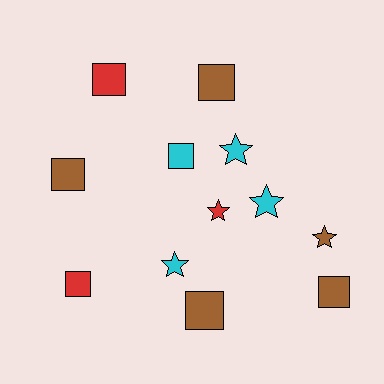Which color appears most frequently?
Brown, with 5 objects.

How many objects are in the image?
There are 12 objects.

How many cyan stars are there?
There are 3 cyan stars.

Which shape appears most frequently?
Square, with 7 objects.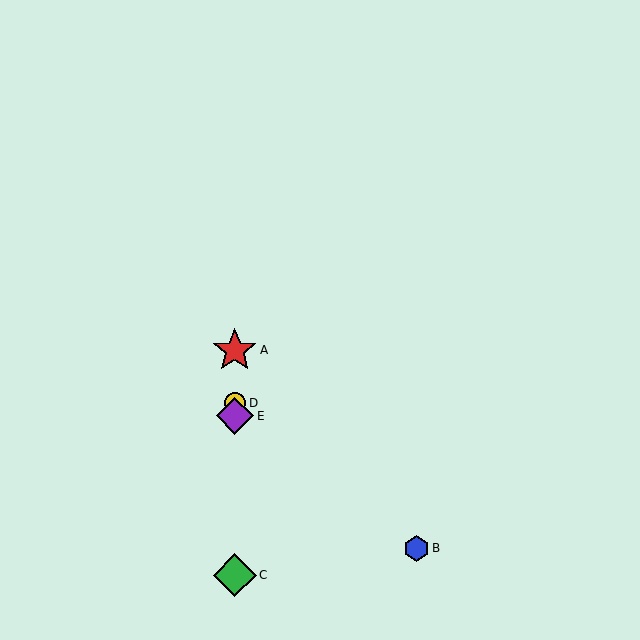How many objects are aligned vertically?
4 objects (A, C, D, E) are aligned vertically.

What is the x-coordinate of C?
Object C is at x≈235.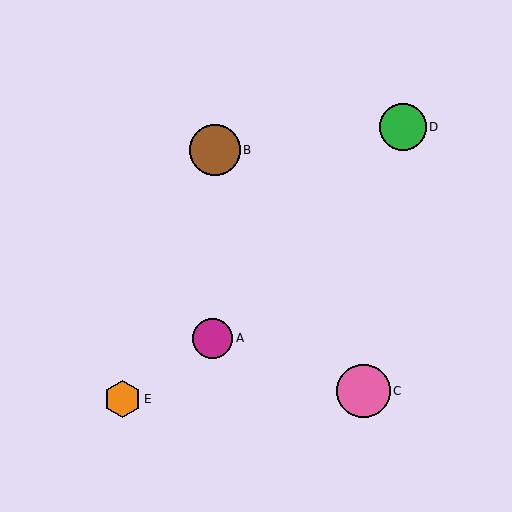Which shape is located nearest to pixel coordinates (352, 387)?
The pink circle (labeled C) at (363, 391) is nearest to that location.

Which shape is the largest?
The pink circle (labeled C) is the largest.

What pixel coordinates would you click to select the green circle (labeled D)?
Click at (403, 127) to select the green circle D.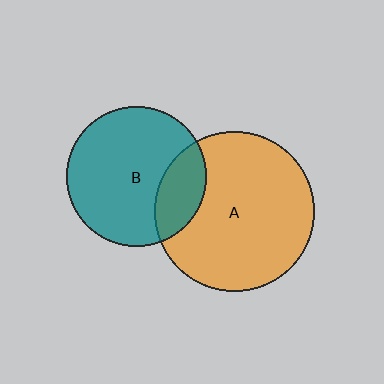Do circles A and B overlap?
Yes.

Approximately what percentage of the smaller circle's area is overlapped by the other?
Approximately 20%.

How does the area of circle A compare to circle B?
Approximately 1.3 times.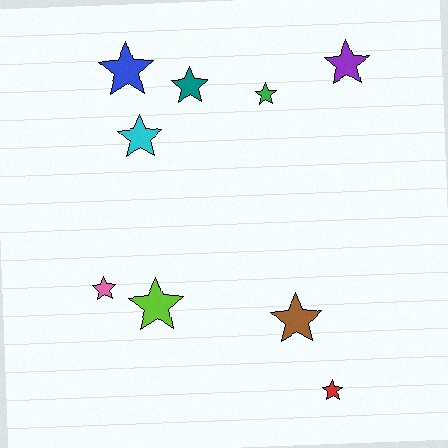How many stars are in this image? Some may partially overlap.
There are 9 stars.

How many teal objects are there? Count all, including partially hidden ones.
There is 1 teal object.